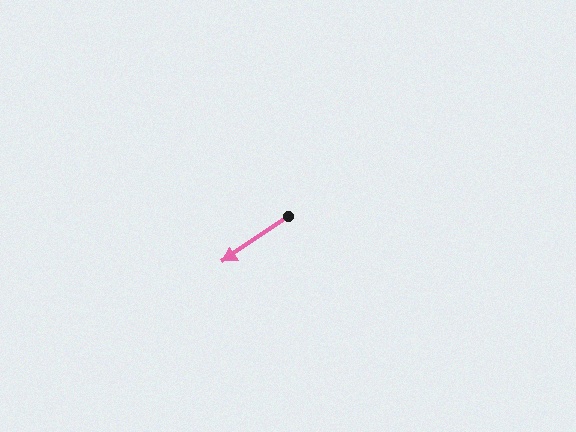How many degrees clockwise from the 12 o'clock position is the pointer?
Approximately 235 degrees.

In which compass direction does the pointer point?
Southwest.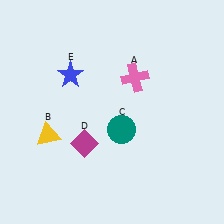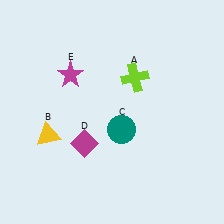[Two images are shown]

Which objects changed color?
A changed from pink to lime. E changed from blue to magenta.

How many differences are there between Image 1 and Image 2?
There are 2 differences between the two images.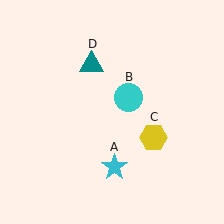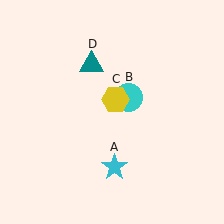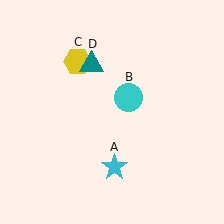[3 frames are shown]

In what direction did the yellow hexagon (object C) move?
The yellow hexagon (object C) moved up and to the left.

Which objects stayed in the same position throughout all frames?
Cyan star (object A) and cyan circle (object B) and teal triangle (object D) remained stationary.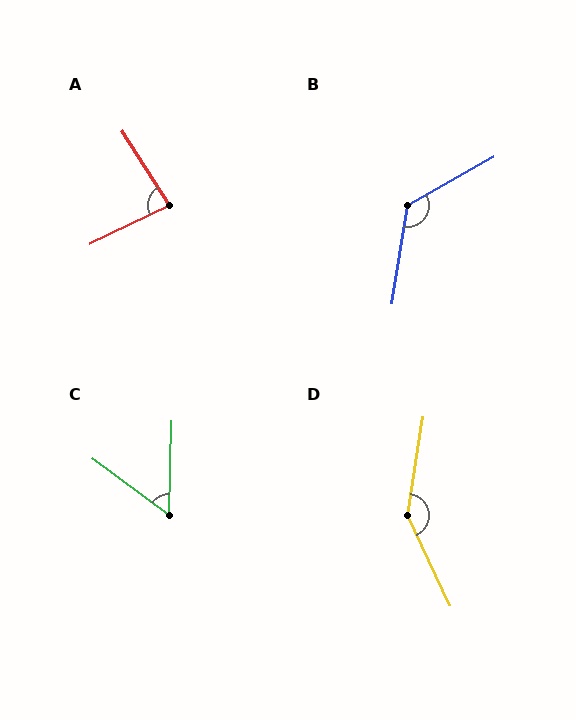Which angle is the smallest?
C, at approximately 55 degrees.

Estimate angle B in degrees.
Approximately 128 degrees.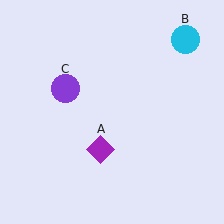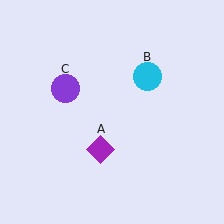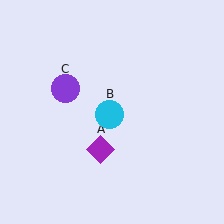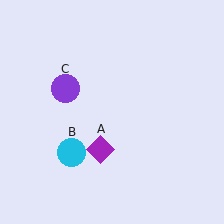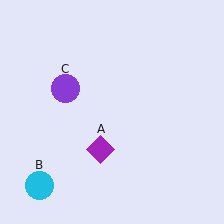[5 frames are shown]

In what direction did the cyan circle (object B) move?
The cyan circle (object B) moved down and to the left.